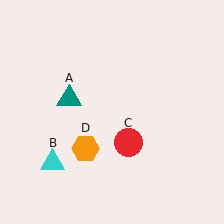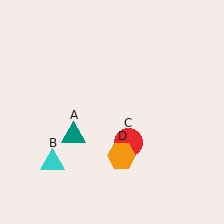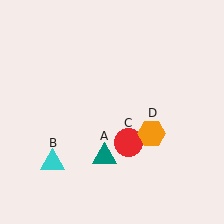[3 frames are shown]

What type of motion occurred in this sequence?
The teal triangle (object A), orange hexagon (object D) rotated counterclockwise around the center of the scene.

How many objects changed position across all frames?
2 objects changed position: teal triangle (object A), orange hexagon (object D).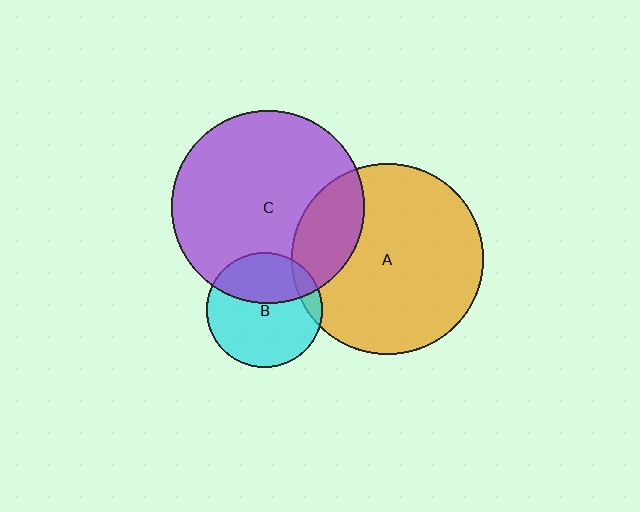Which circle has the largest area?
Circle C (purple).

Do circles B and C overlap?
Yes.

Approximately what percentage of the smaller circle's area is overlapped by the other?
Approximately 35%.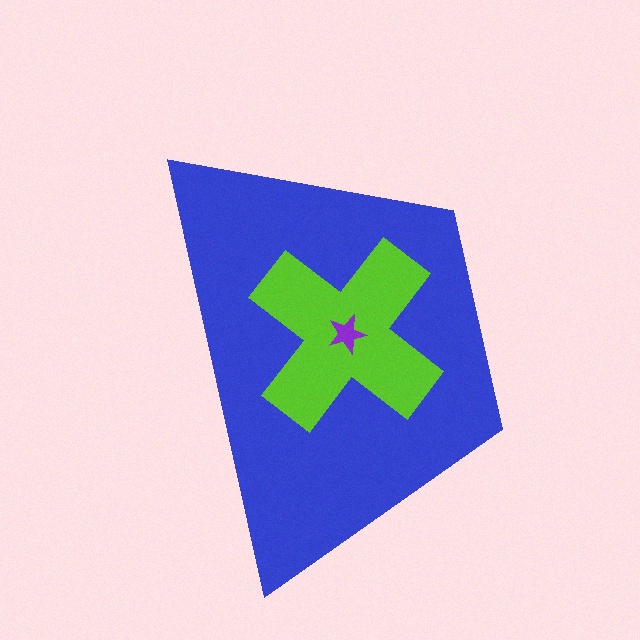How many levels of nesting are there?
3.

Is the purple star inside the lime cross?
Yes.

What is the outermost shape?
The blue trapezoid.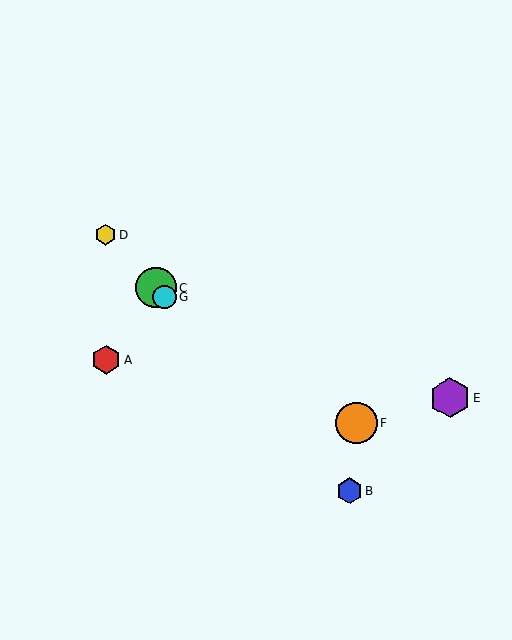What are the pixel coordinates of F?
Object F is at (356, 423).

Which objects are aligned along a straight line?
Objects B, C, D, G are aligned along a straight line.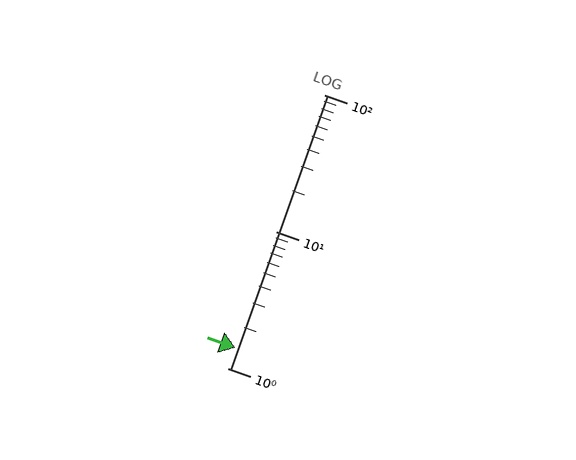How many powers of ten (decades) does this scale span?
The scale spans 2 decades, from 1 to 100.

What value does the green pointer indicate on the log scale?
The pointer indicates approximately 1.4.